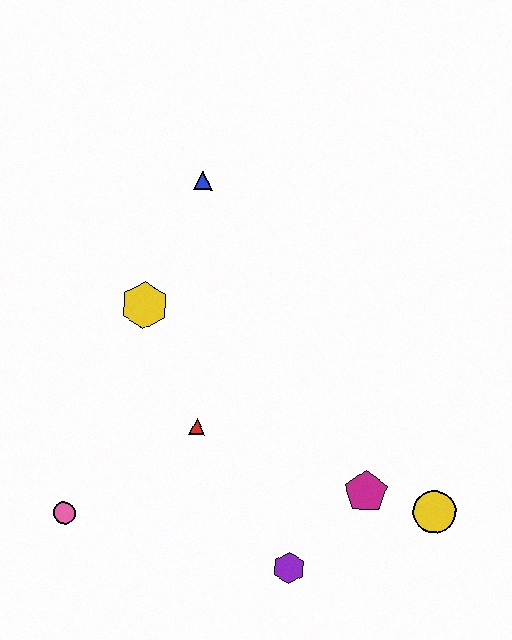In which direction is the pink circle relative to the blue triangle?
The pink circle is below the blue triangle.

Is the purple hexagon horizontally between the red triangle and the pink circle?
No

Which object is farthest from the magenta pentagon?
The blue triangle is farthest from the magenta pentagon.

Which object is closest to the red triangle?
The yellow hexagon is closest to the red triangle.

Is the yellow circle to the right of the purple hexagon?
Yes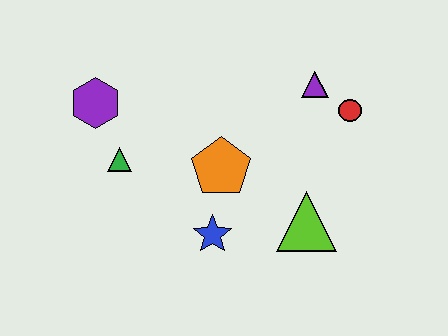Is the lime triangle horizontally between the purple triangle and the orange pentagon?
Yes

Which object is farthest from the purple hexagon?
The red circle is farthest from the purple hexagon.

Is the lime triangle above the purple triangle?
No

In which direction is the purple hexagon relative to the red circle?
The purple hexagon is to the left of the red circle.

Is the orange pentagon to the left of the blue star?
No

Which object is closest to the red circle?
The purple triangle is closest to the red circle.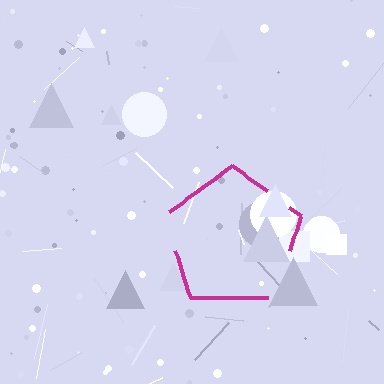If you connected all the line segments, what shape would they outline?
They would outline a pentagon.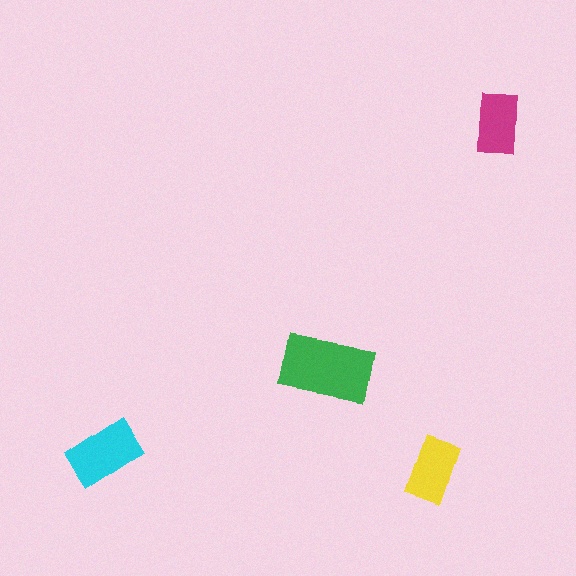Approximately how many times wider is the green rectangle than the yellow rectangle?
About 1.5 times wider.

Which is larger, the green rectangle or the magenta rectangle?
The green one.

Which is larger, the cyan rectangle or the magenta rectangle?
The cyan one.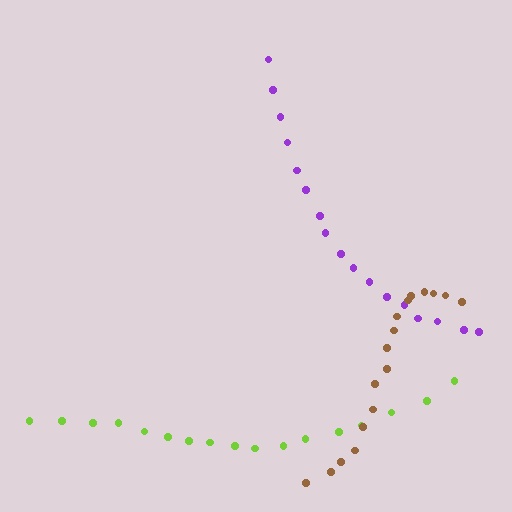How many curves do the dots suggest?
There are 3 distinct paths.